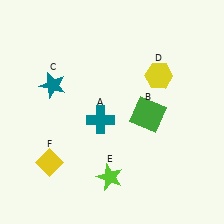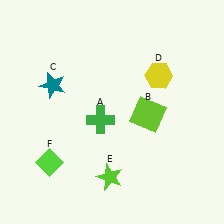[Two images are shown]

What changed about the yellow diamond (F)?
In Image 1, F is yellow. In Image 2, it changed to lime.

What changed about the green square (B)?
In Image 1, B is green. In Image 2, it changed to lime.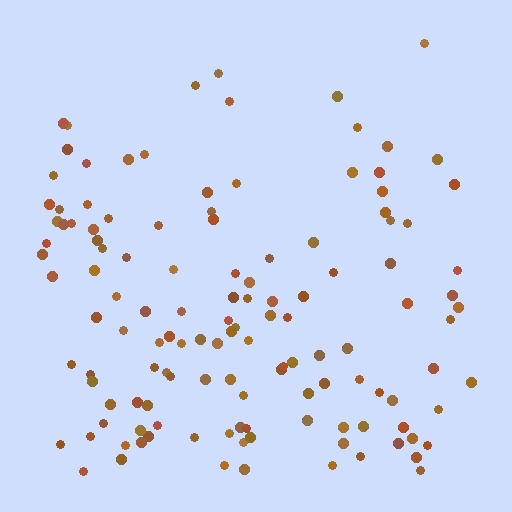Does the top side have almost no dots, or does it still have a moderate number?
Still a moderate number, just noticeably fewer than the bottom.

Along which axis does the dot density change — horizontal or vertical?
Vertical.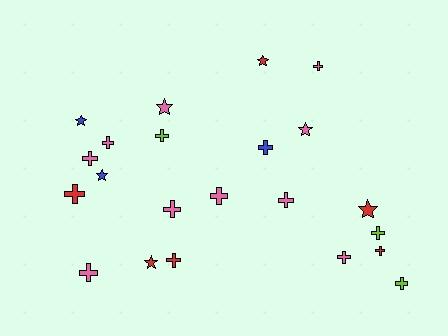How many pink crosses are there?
There are 8 pink crosses.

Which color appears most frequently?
Pink, with 10 objects.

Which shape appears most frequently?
Cross, with 15 objects.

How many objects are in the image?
There are 22 objects.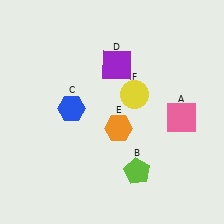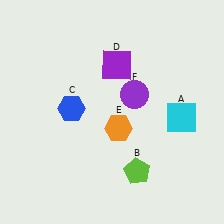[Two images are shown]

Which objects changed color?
A changed from pink to cyan. F changed from yellow to purple.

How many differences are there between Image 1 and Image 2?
There are 2 differences between the two images.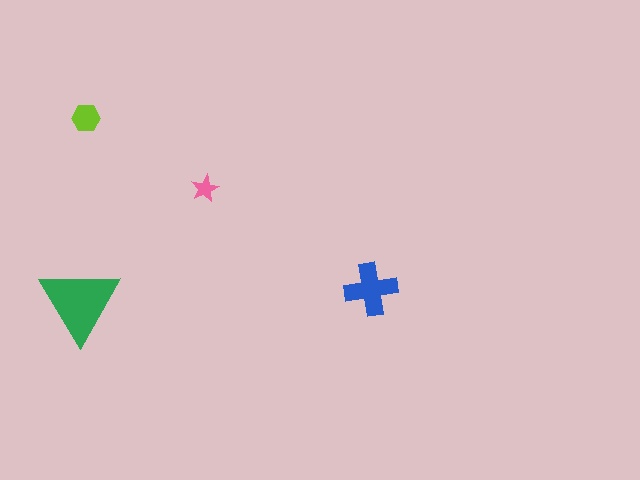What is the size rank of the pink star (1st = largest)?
4th.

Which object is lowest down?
The green triangle is bottommost.